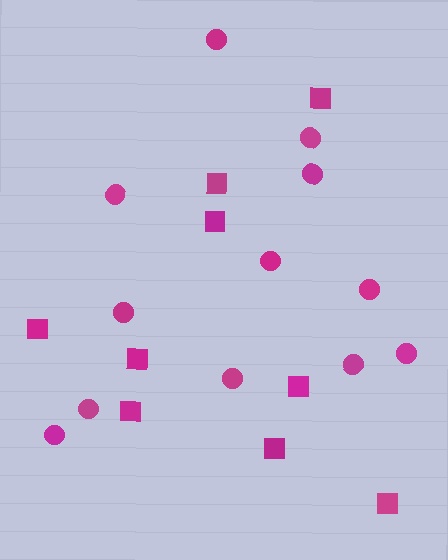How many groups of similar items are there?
There are 2 groups: one group of circles (12) and one group of squares (9).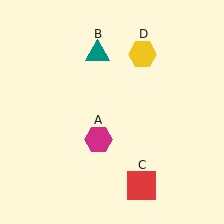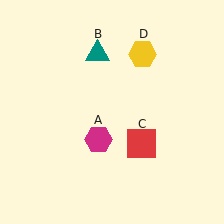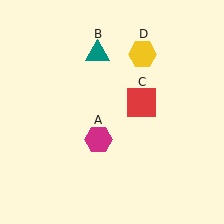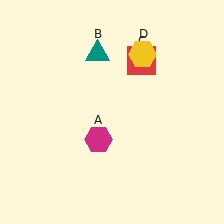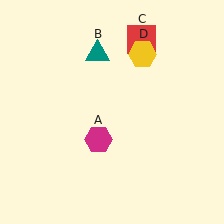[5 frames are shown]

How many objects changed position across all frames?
1 object changed position: red square (object C).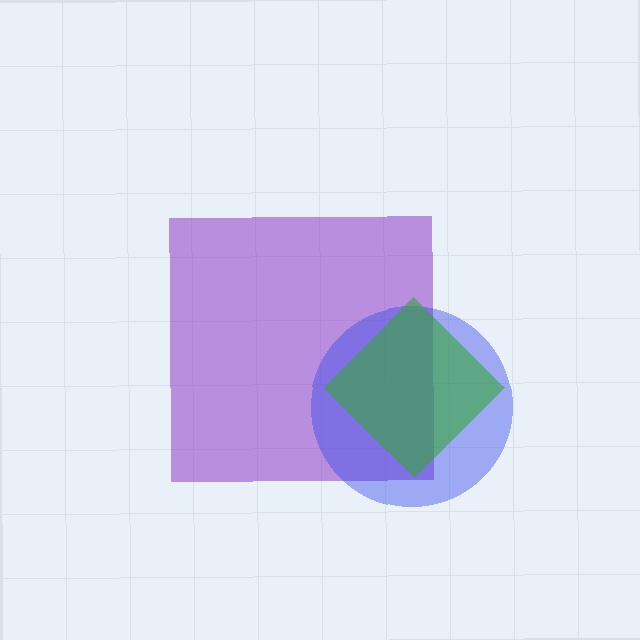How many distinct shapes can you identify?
There are 3 distinct shapes: a purple square, a blue circle, a green diamond.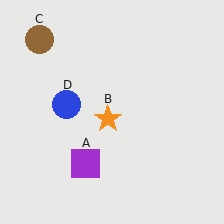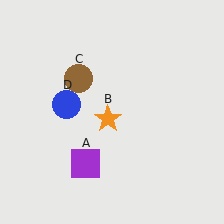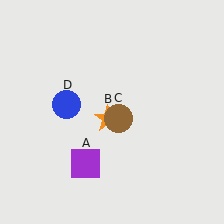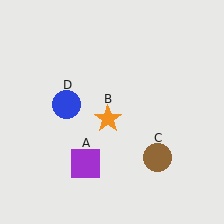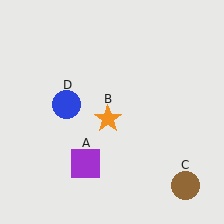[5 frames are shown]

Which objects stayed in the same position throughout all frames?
Purple square (object A) and orange star (object B) and blue circle (object D) remained stationary.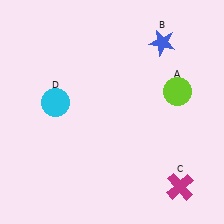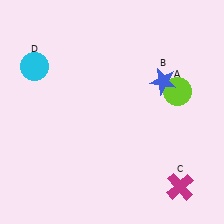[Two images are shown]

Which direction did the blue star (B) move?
The blue star (B) moved down.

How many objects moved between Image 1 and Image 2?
2 objects moved between the two images.